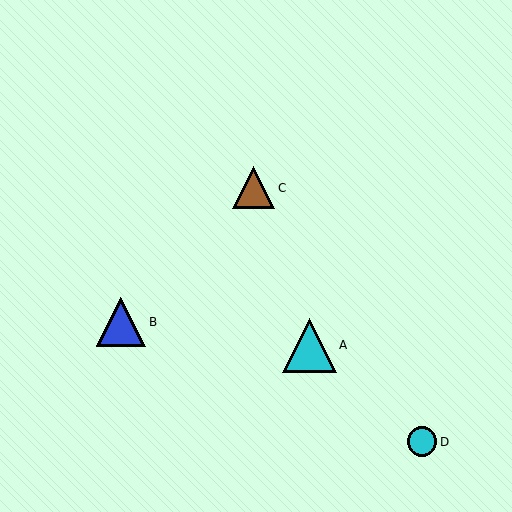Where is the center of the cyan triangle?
The center of the cyan triangle is at (309, 345).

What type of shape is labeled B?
Shape B is a blue triangle.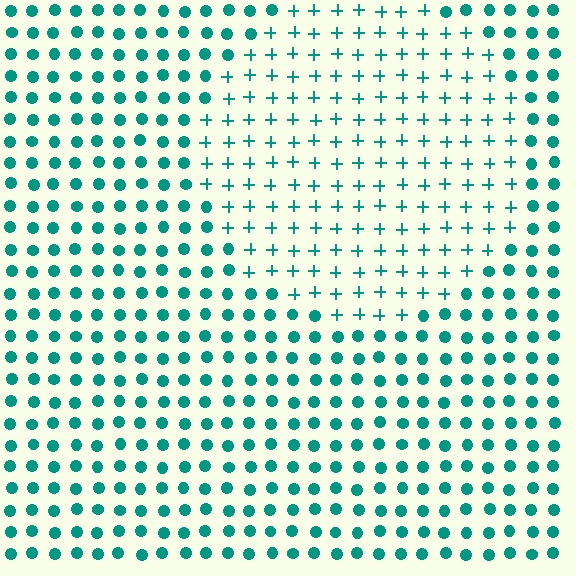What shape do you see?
I see a circle.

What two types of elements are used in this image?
The image uses plus signs inside the circle region and circles outside it.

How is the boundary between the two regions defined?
The boundary is defined by a change in element shape: plus signs inside vs. circles outside. All elements share the same color and spacing.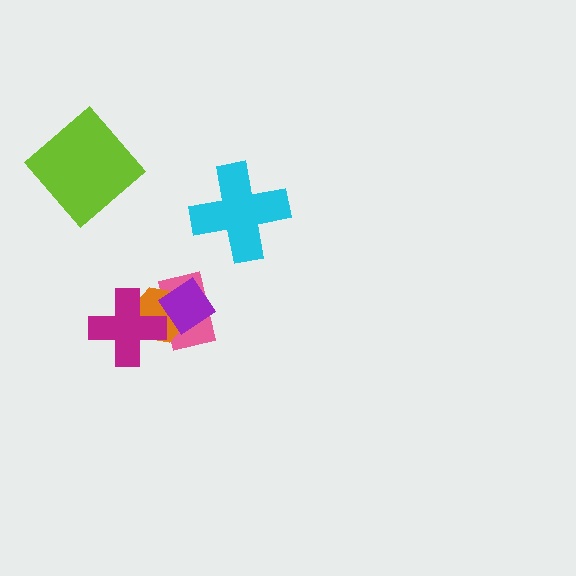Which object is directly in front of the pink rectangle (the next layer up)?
The orange hexagon is directly in front of the pink rectangle.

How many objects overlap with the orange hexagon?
3 objects overlap with the orange hexagon.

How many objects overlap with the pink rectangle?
3 objects overlap with the pink rectangle.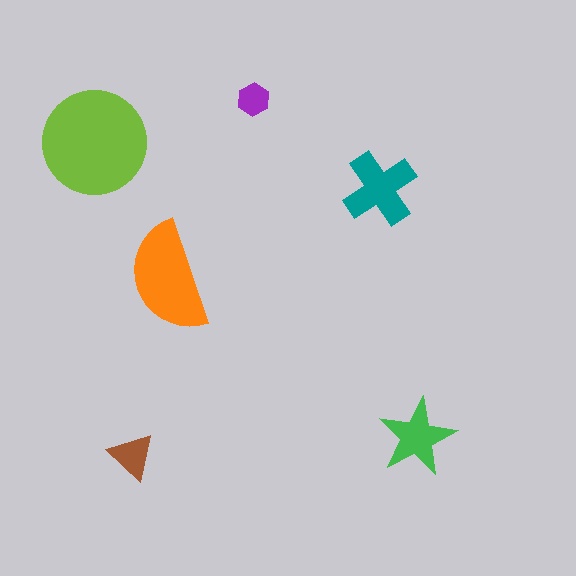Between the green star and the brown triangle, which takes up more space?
The green star.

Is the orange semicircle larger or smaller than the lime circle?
Smaller.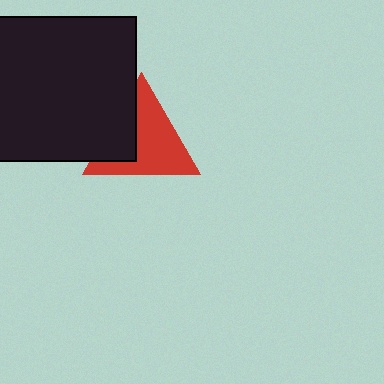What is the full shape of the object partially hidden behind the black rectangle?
The partially hidden object is a red triangle.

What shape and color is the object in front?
The object in front is a black rectangle.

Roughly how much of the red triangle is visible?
Most of it is visible (roughly 68%).